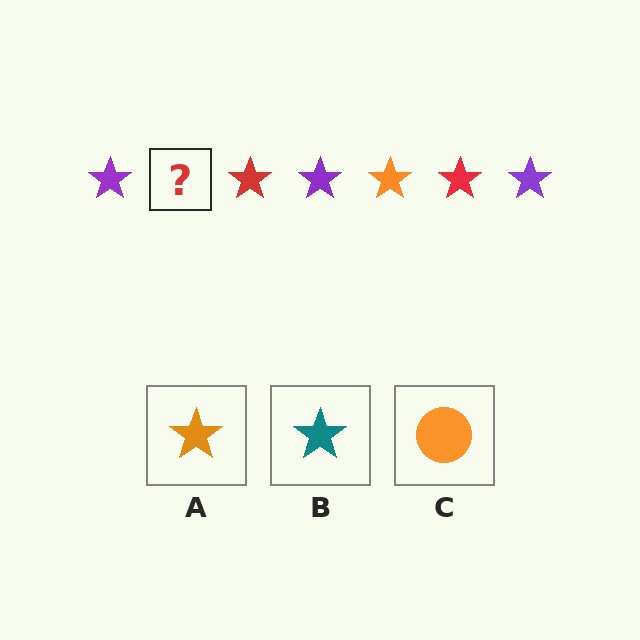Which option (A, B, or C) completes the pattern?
A.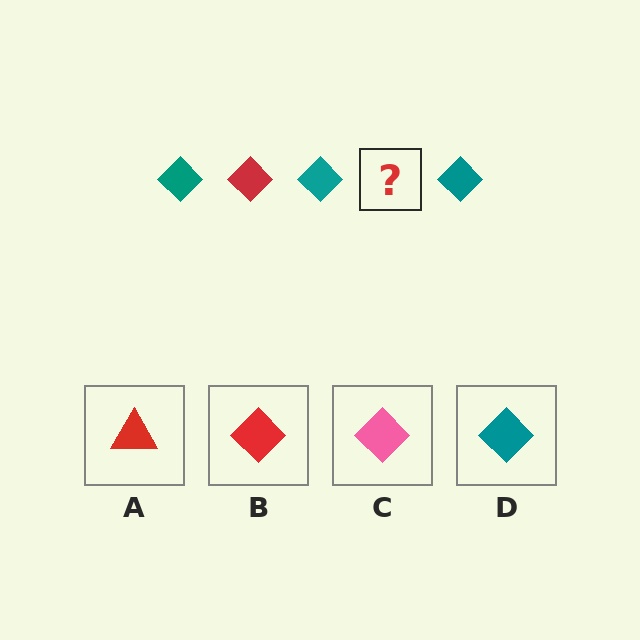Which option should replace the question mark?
Option B.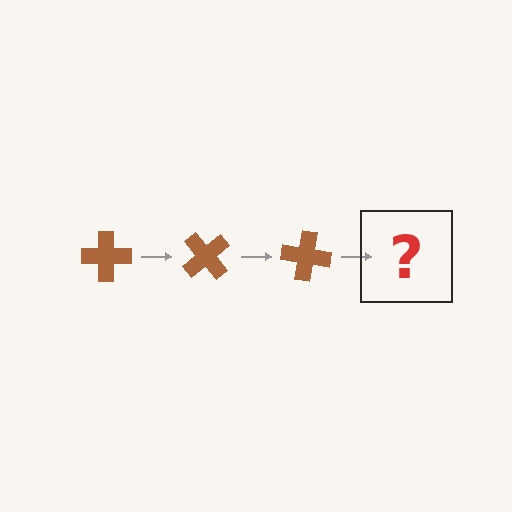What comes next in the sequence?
The next element should be a brown cross rotated 150 degrees.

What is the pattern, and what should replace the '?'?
The pattern is that the cross rotates 50 degrees each step. The '?' should be a brown cross rotated 150 degrees.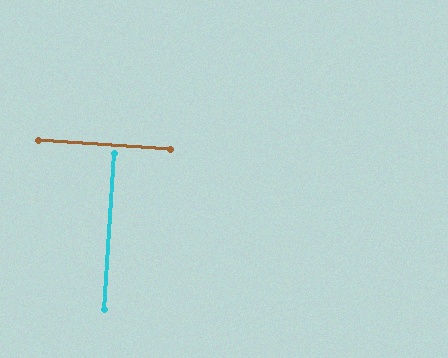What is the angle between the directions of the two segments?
Approximately 90 degrees.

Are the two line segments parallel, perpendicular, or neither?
Perpendicular — they meet at approximately 90°.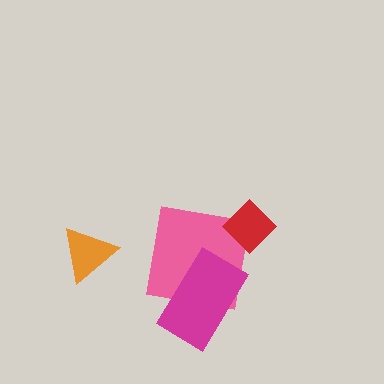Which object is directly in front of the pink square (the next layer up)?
The red diamond is directly in front of the pink square.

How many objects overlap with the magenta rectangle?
1 object overlaps with the magenta rectangle.